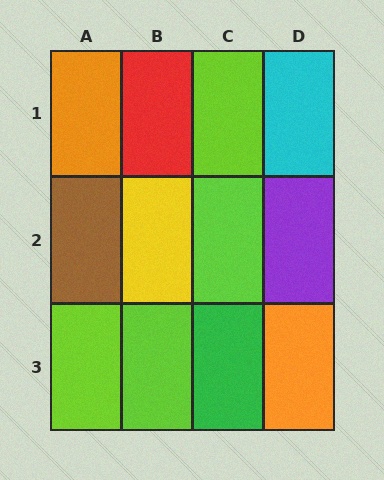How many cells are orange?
2 cells are orange.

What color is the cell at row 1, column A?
Orange.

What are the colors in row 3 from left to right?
Lime, lime, green, orange.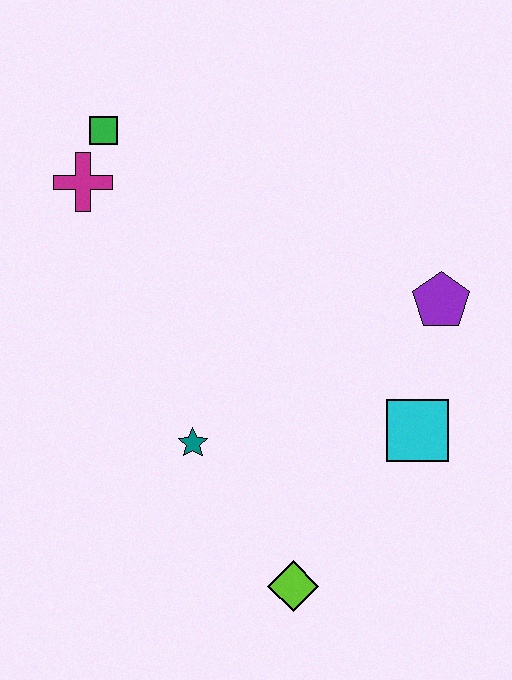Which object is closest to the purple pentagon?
The cyan square is closest to the purple pentagon.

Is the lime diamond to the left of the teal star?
No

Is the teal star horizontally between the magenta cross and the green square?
No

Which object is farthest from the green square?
The lime diamond is farthest from the green square.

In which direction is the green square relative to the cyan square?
The green square is to the left of the cyan square.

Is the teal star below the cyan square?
Yes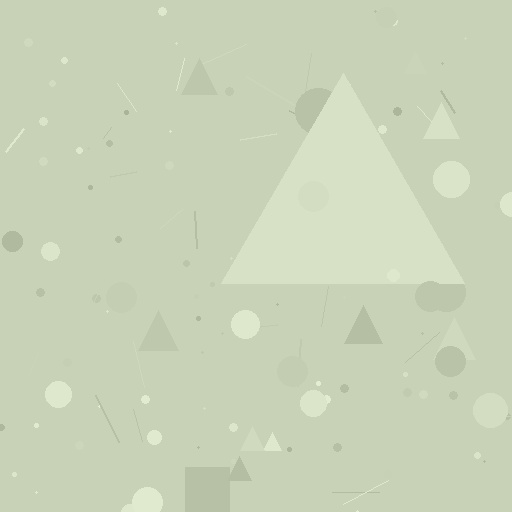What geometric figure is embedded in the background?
A triangle is embedded in the background.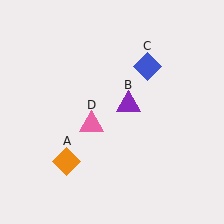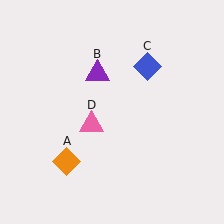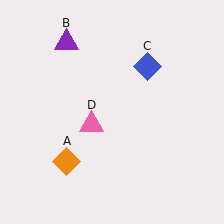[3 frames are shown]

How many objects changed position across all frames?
1 object changed position: purple triangle (object B).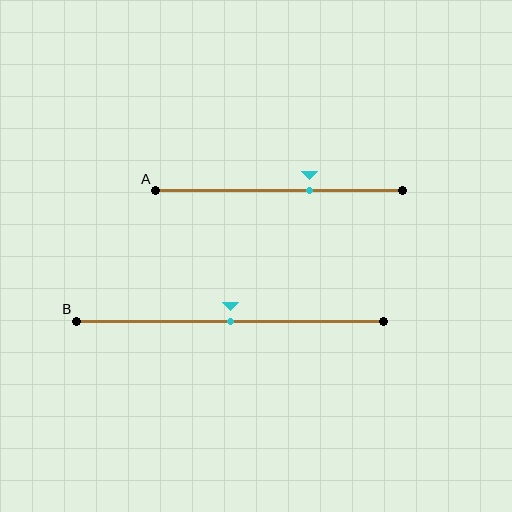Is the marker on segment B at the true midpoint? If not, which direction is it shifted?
Yes, the marker on segment B is at the true midpoint.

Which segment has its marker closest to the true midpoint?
Segment B has its marker closest to the true midpoint.